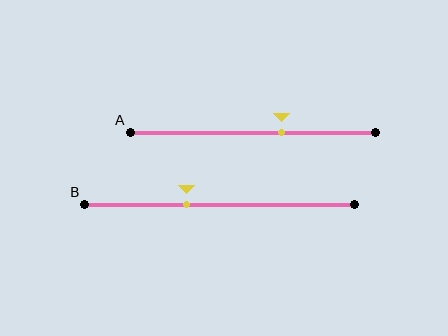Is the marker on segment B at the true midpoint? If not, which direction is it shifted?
No, the marker on segment B is shifted to the left by about 12% of the segment length.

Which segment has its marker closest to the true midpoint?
Segment A has its marker closest to the true midpoint.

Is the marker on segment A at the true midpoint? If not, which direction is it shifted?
No, the marker on segment A is shifted to the right by about 11% of the segment length.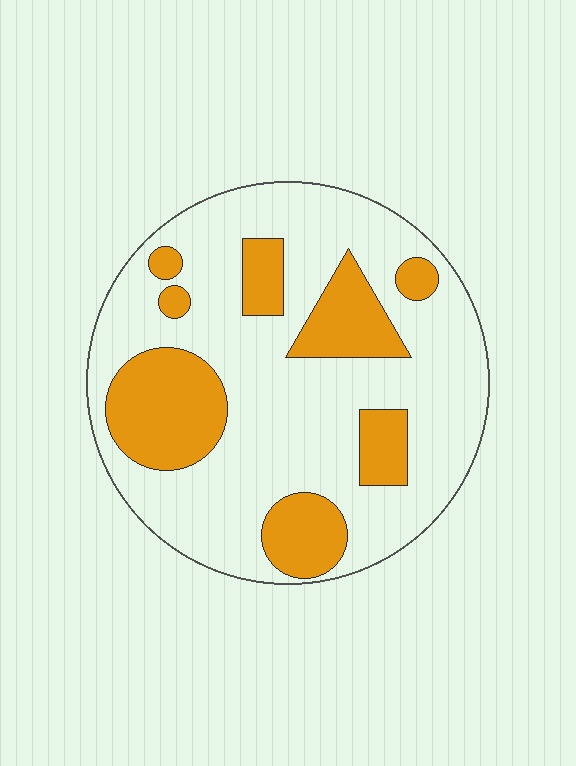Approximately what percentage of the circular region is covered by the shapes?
Approximately 30%.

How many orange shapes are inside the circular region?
8.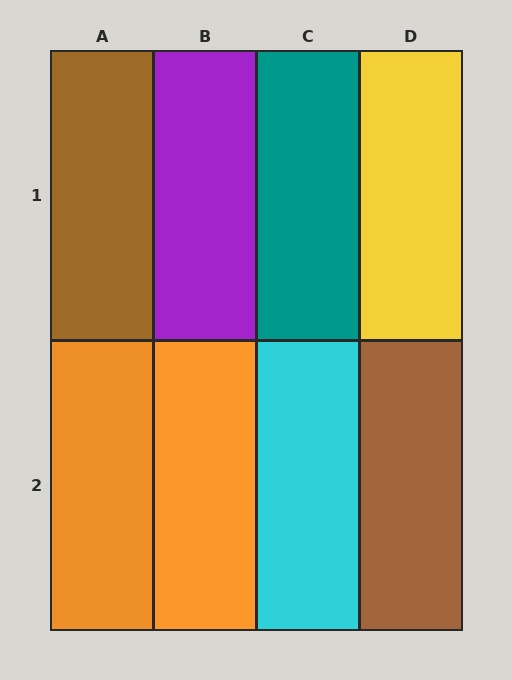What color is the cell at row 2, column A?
Orange.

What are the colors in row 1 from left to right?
Brown, purple, teal, yellow.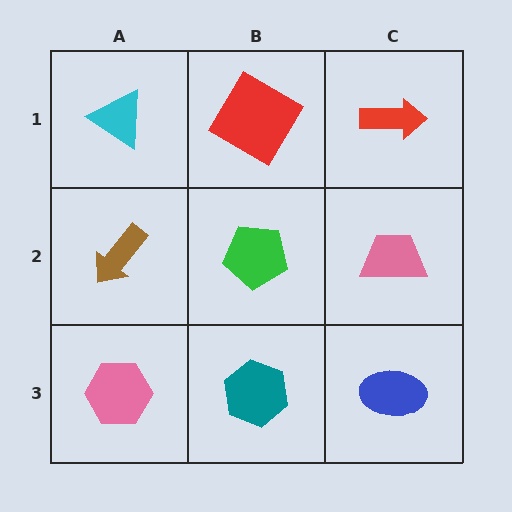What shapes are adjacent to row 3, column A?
A brown arrow (row 2, column A), a teal hexagon (row 3, column B).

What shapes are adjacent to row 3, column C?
A pink trapezoid (row 2, column C), a teal hexagon (row 3, column B).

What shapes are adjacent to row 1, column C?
A pink trapezoid (row 2, column C), a red diamond (row 1, column B).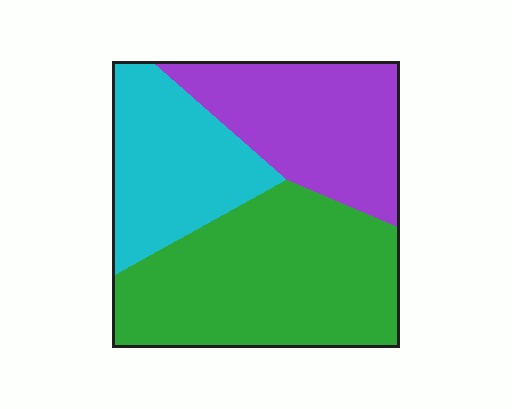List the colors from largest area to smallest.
From largest to smallest: green, purple, cyan.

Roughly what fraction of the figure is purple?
Purple covers about 30% of the figure.